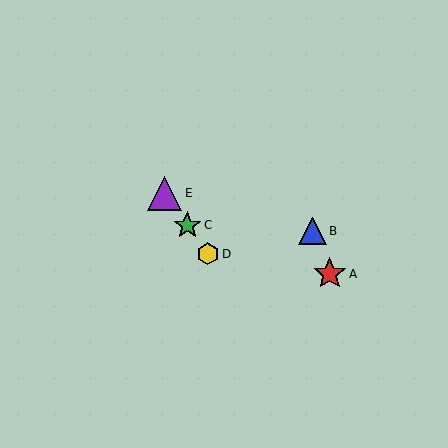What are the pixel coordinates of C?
Object C is at (187, 225).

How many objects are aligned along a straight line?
3 objects (C, D, E) are aligned along a straight line.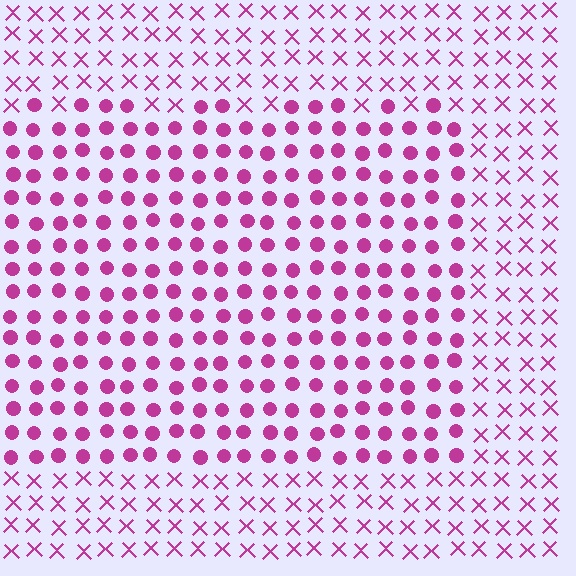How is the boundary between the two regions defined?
The boundary is defined by a change in element shape: circles inside vs. X marks outside. All elements share the same color and spacing.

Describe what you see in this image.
The image is filled with small magenta elements arranged in a uniform grid. A rectangle-shaped region contains circles, while the surrounding area contains X marks. The boundary is defined purely by the change in element shape.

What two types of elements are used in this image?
The image uses circles inside the rectangle region and X marks outside it.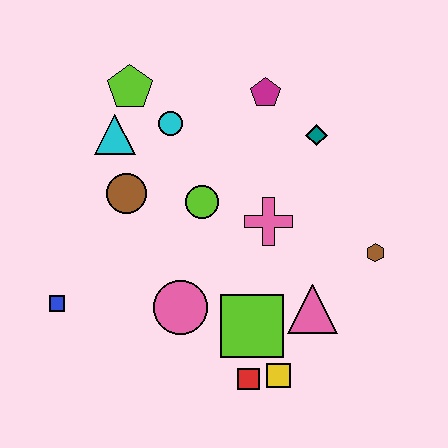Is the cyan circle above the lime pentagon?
No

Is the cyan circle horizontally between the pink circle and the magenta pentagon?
No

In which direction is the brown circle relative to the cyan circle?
The brown circle is below the cyan circle.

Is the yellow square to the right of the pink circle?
Yes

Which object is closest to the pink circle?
The lime square is closest to the pink circle.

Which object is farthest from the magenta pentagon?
The blue square is farthest from the magenta pentagon.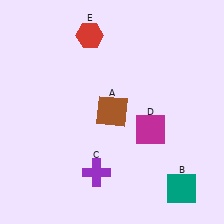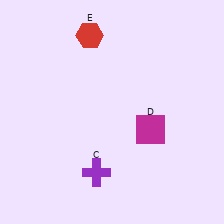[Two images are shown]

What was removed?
The brown square (A), the teal square (B) were removed in Image 2.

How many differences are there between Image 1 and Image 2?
There are 2 differences between the two images.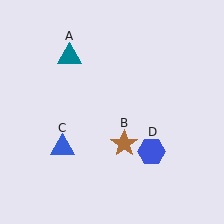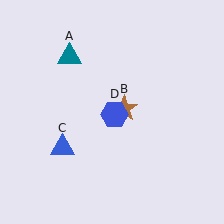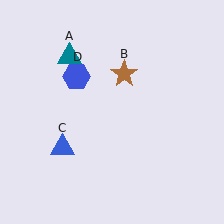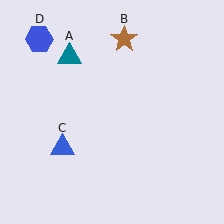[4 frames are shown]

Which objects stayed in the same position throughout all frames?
Teal triangle (object A) and blue triangle (object C) remained stationary.